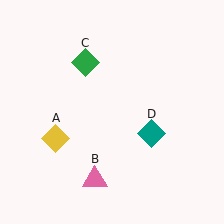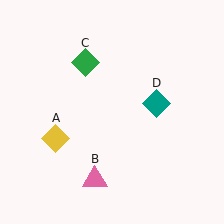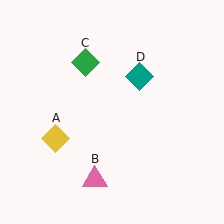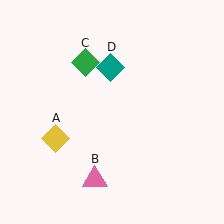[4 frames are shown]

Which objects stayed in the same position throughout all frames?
Yellow diamond (object A) and pink triangle (object B) and green diamond (object C) remained stationary.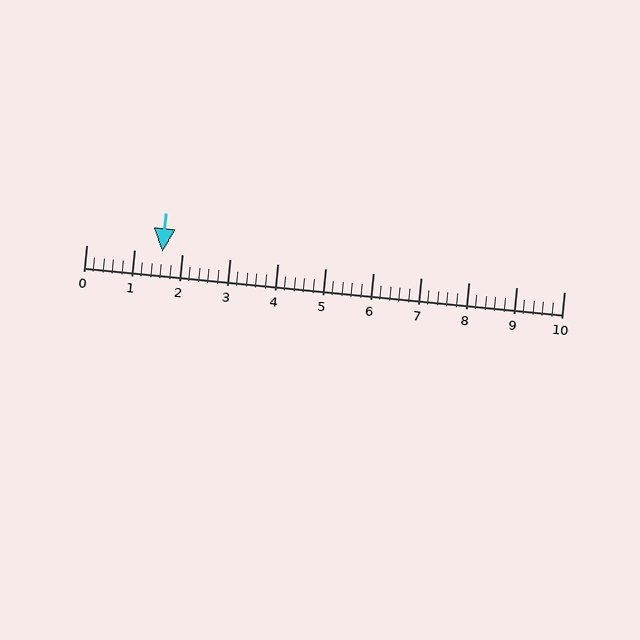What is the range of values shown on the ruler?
The ruler shows values from 0 to 10.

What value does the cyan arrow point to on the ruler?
The cyan arrow points to approximately 1.6.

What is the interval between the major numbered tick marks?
The major tick marks are spaced 1 units apart.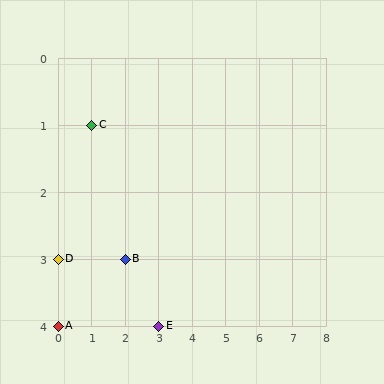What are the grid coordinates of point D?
Point D is at grid coordinates (0, 3).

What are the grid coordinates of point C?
Point C is at grid coordinates (1, 1).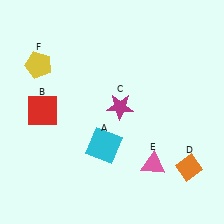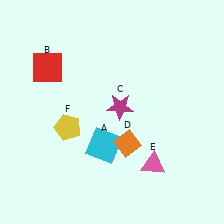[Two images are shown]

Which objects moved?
The objects that moved are: the red square (B), the orange diamond (D), the yellow pentagon (F).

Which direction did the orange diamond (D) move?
The orange diamond (D) moved left.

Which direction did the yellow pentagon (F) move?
The yellow pentagon (F) moved down.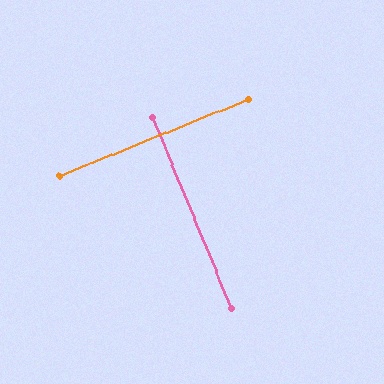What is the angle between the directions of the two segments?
Approximately 90 degrees.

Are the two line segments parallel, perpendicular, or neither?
Perpendicular — they meet at approximately 90°.